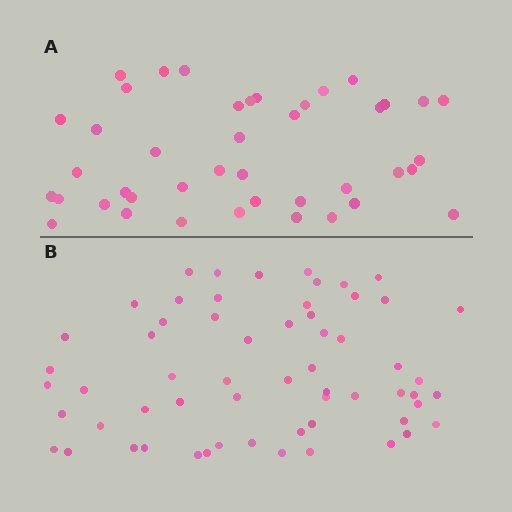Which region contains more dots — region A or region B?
Region B (the bottom region) has more dots.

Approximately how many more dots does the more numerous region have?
Region B has approximately 20 more dots than region A.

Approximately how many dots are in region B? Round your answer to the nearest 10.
About 60 dots.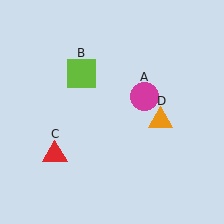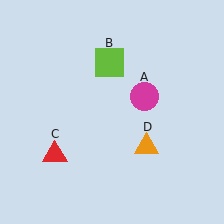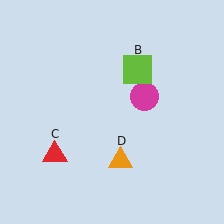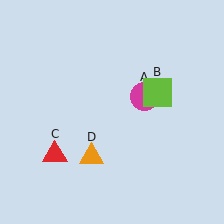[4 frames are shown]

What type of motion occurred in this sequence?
The lime square (object B), orange triangle (object D) rotated clockwise around the center of the scene.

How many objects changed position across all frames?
2 objects changed position: lime square (object B), orange triangle (object D).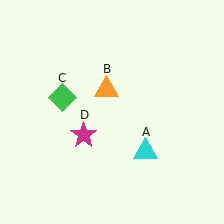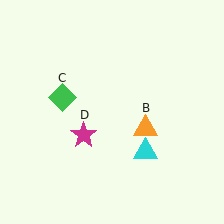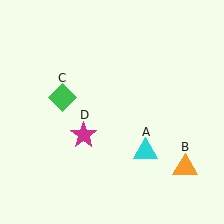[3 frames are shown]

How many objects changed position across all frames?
1 object changed position: orange triangle (object B).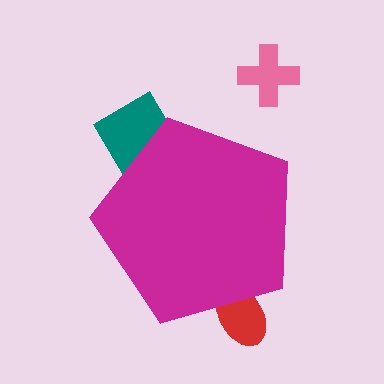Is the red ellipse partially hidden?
Yes, the red ellipse is partially hidden behind the magenta pentagon.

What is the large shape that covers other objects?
A magenta pentagon.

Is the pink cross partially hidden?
No, the pink cross is fully visible.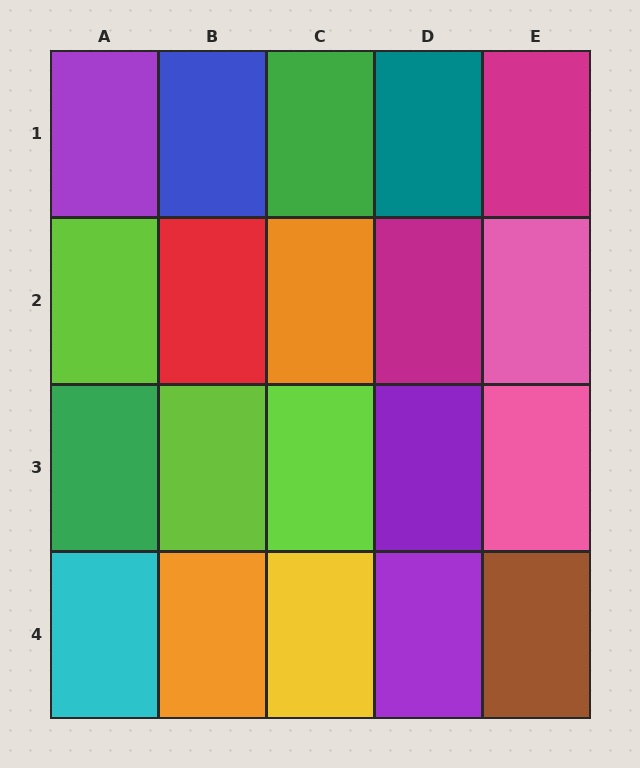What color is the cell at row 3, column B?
Lime.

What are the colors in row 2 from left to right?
Lime, red, orange, magenta, pink.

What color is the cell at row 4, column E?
Brown.